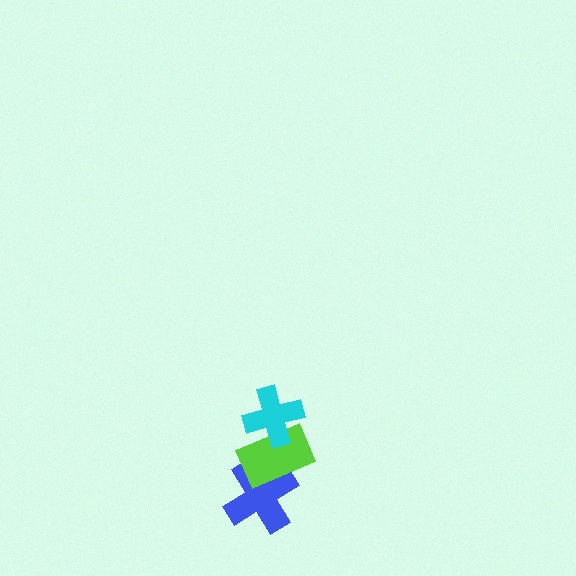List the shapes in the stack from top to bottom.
From top to bottom: the cyan cross, the lime rectangle, the blue cross.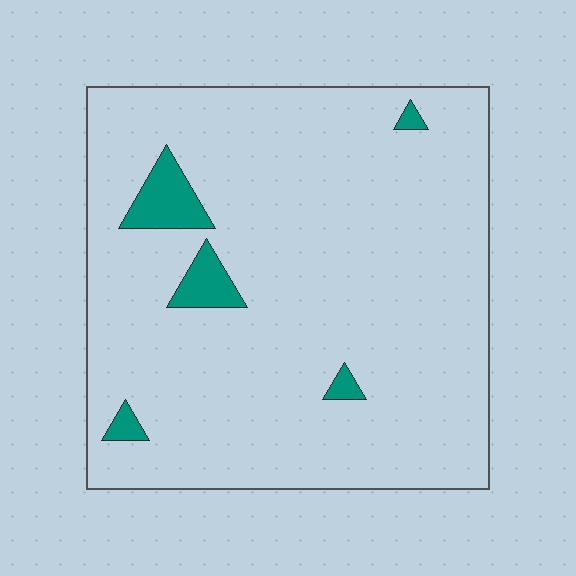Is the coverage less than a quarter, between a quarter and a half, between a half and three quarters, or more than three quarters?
Less than a quarter.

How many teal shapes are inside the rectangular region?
5.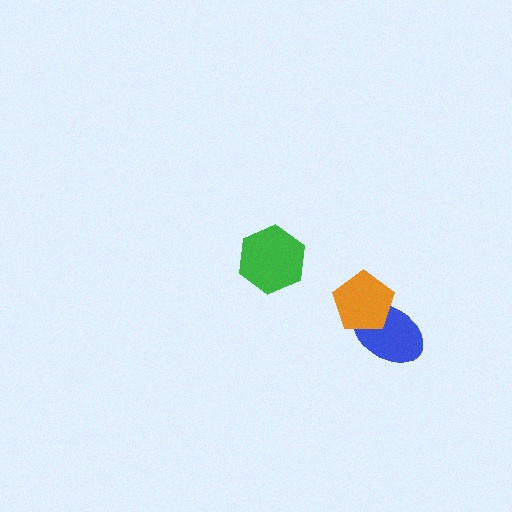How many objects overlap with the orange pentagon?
1 object overlaps with the orange pentagon.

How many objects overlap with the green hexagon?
0 objects overlap with the green hexagon.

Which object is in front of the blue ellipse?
The orange pentagon is in front of the blue ellipse.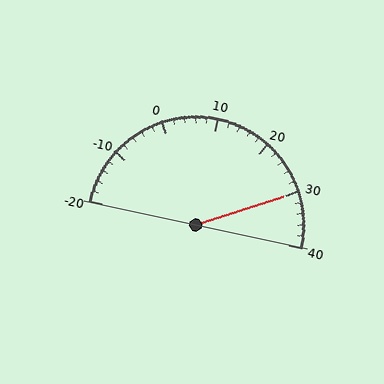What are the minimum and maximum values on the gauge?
The gauge ranges from -20 to 40.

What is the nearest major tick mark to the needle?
The nearest major tick mark is 30.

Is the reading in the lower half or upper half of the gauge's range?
The reading is in the upper half of the range (-20 to 40).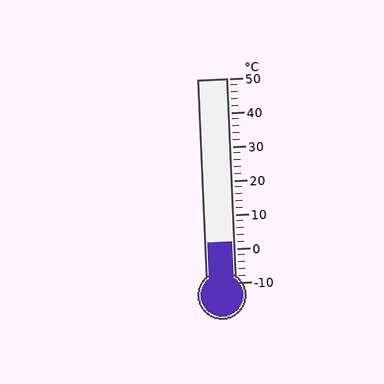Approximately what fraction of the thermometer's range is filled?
The thermometer is filled to approximately 20% of its range.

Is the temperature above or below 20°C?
The temperature is below 20°C.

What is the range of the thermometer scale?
The thermometer scale ranges from -10°C to 50°C.